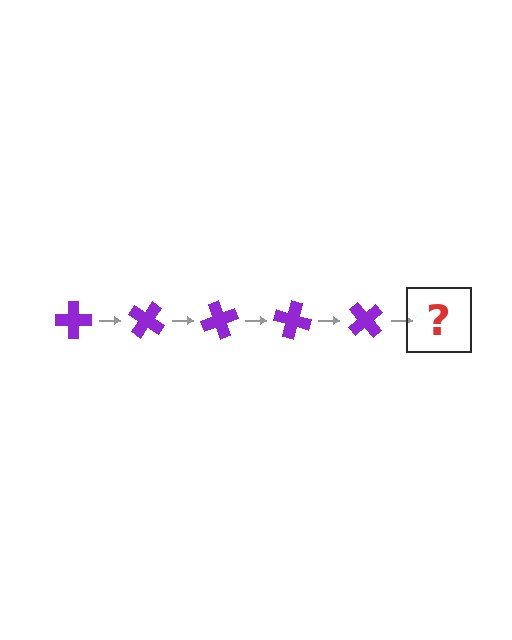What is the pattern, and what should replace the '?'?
The pattern is that the cross rotates 35 degrees each step. The '?' should be a purple cross rotated 175 degrees.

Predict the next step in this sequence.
The next step is a purple cross rotated 175 degrees.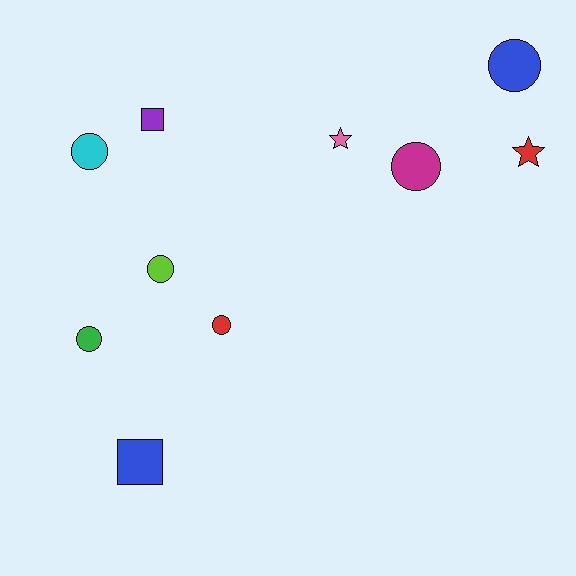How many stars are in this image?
There are 2 stars.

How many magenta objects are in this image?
There is 1 magenta object.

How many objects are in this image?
There are 10 objects.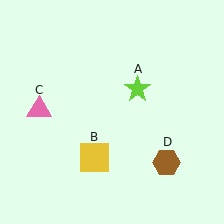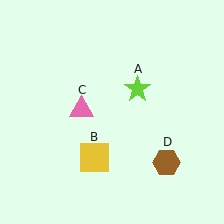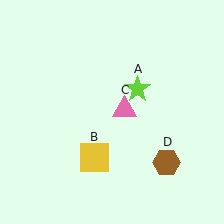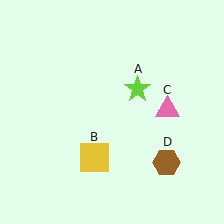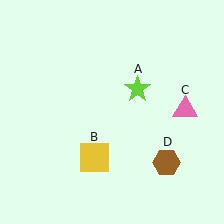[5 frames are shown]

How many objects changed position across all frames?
1 object changed position: pink triangle (object C).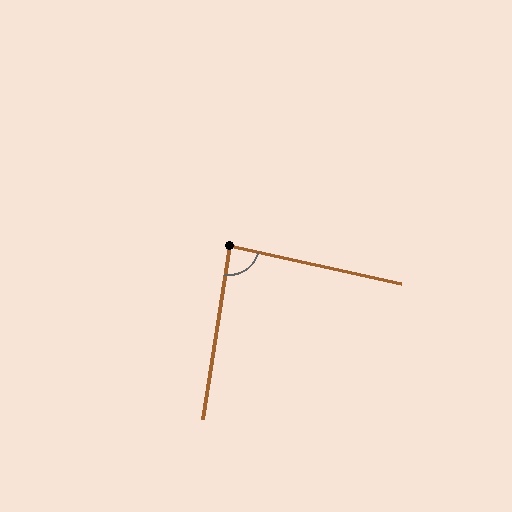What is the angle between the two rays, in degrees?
Approximately 86 degrees.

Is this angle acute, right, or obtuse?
It is approximately a right angle.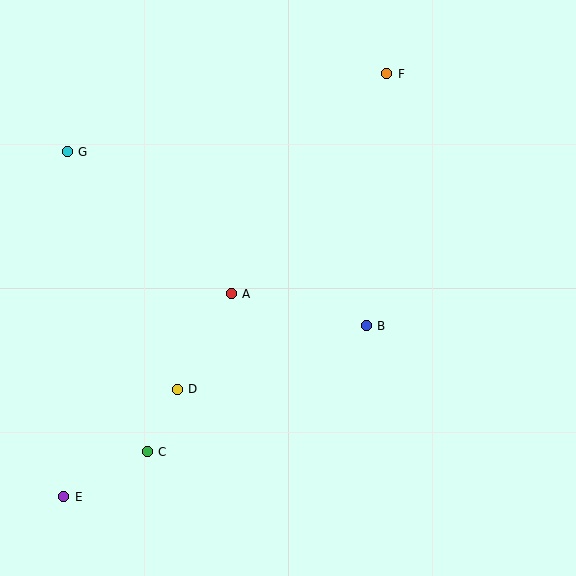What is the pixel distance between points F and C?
The distance between F and C is 447 pixels.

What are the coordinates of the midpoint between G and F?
The midpoint between G and F is at (227, 113).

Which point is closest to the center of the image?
Point A at (231, 294) is closest to the center.